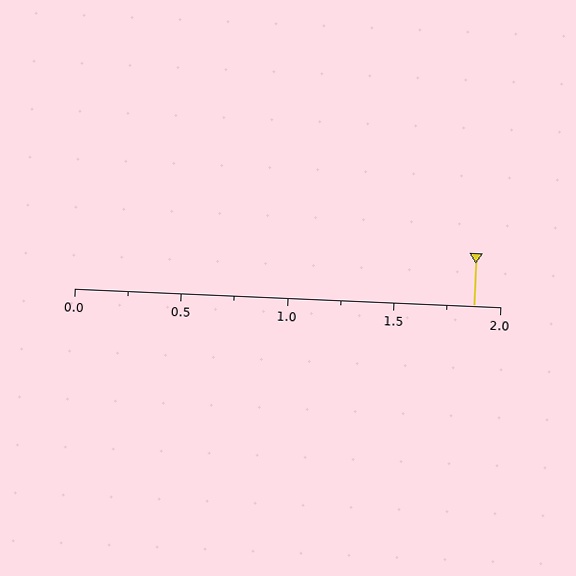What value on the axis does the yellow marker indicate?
The marker indicates approximately 1.88.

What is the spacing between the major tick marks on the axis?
The major ticks are spaced 0.5 apart.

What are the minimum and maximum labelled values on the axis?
The axis runs from 0.0 to 2.0.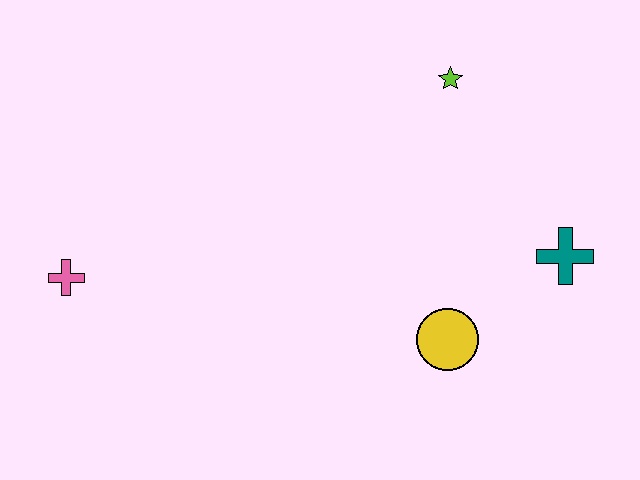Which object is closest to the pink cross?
The yellow circle is closest to the pink cross.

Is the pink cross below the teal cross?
Yes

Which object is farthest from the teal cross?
The pink cross is farthest from the teal cross.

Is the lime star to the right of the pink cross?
Yes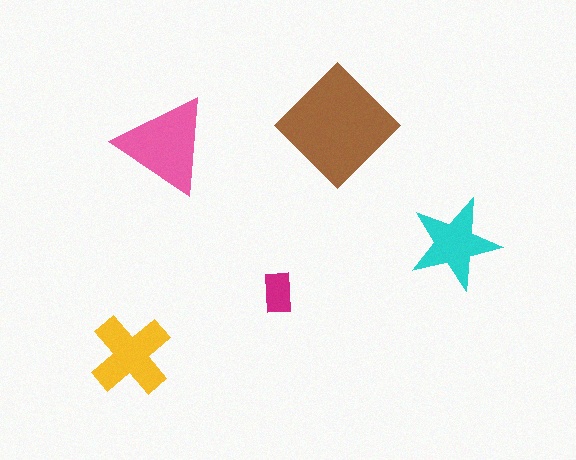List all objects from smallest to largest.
The magenta rectangle, the cyan star, the yellow cross, the pink triangle, the brown diamond.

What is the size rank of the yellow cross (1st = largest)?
3rd.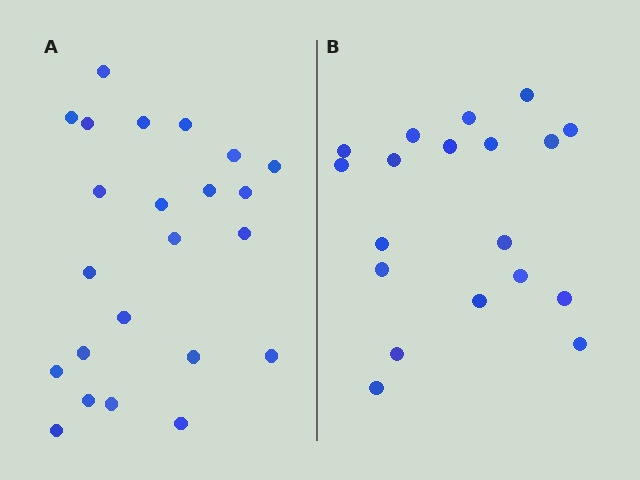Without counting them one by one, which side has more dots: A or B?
Region A (the left region) has more dots.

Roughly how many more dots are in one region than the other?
Region A has about 4 more dots than region B.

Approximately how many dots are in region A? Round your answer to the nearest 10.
About 20 dots. (The exact count is 23, which rounds to 20.)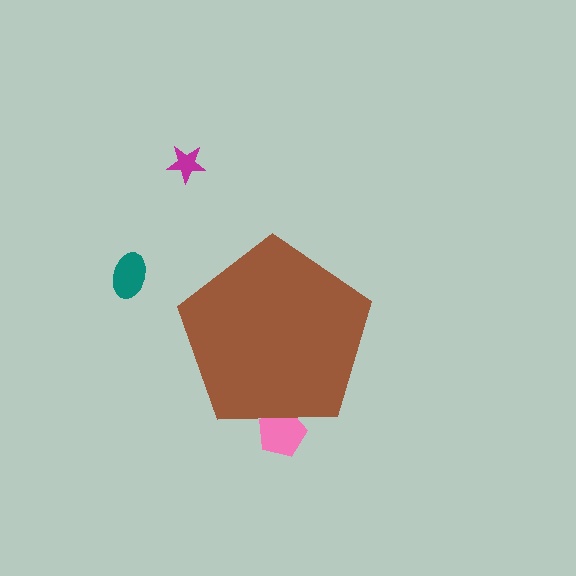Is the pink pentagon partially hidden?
Yes, the pink pentagon is partially hidden behind the brown pentagon.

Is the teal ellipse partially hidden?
No, the teal ellipse is fully visible.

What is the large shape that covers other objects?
A brown pentagon.